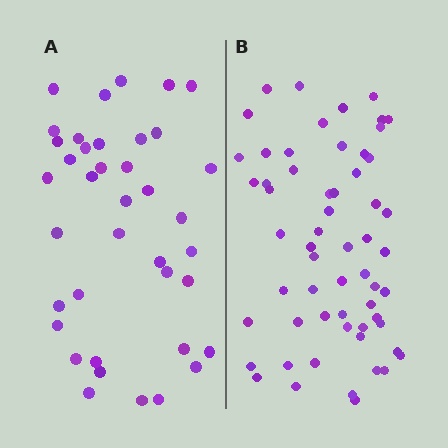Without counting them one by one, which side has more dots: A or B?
Region B (the right region) has more dots.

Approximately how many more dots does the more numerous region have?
Region B has approximately 20 more dots than region A.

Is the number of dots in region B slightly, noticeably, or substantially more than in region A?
Region B has substantially more. The ratio is roughly 1.5 to 1.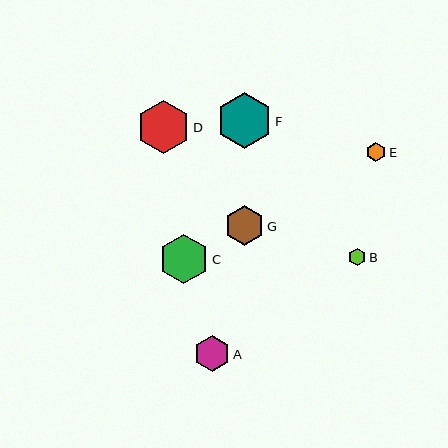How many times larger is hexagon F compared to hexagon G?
Hexagon F is approximately 1.4 times the size of hexagon G.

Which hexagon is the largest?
Hexagon F is the largest with a size of approximately 56 pixels.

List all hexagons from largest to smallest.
From largest to smallest: F, D, C, G, A, E, B.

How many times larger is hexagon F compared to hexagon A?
Hexagon F is approximately 1.6 times the size of hexagon A.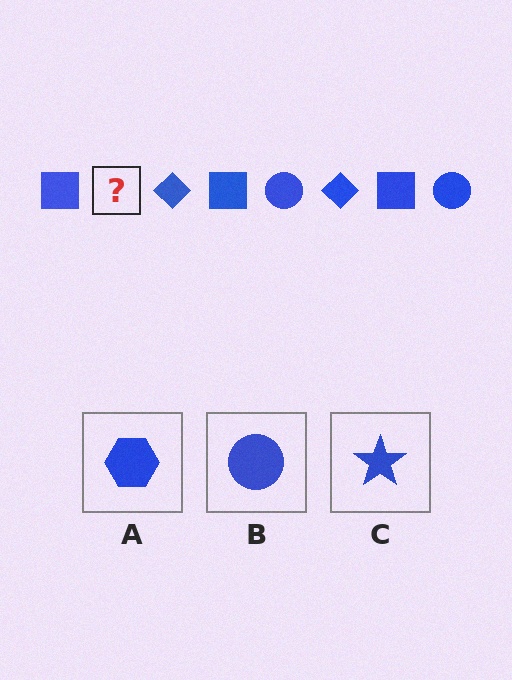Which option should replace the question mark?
Option B.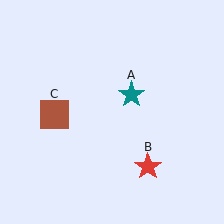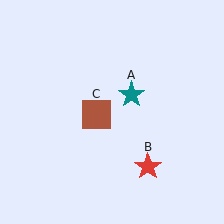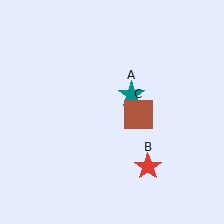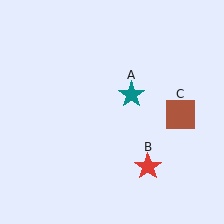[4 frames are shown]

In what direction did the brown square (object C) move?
The brown square (object C) moved right.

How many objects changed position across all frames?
1 object changed position: brown square (object C).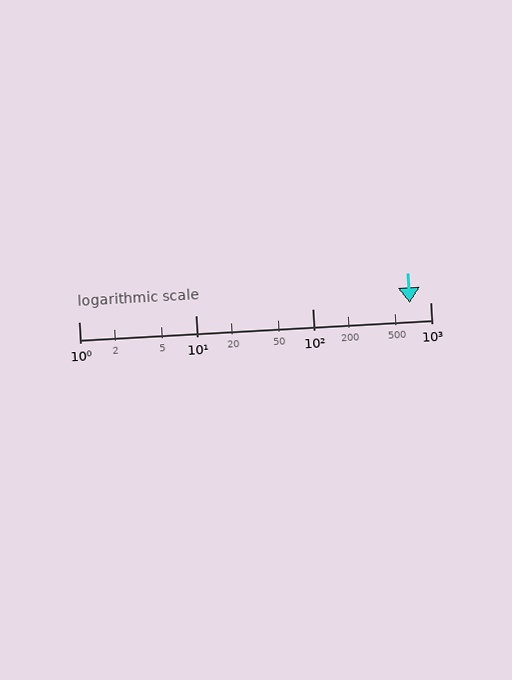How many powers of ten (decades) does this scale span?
The scale spans 3 decades, from 1 to 1000.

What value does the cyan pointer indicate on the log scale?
The pointer indicates approximately 670.